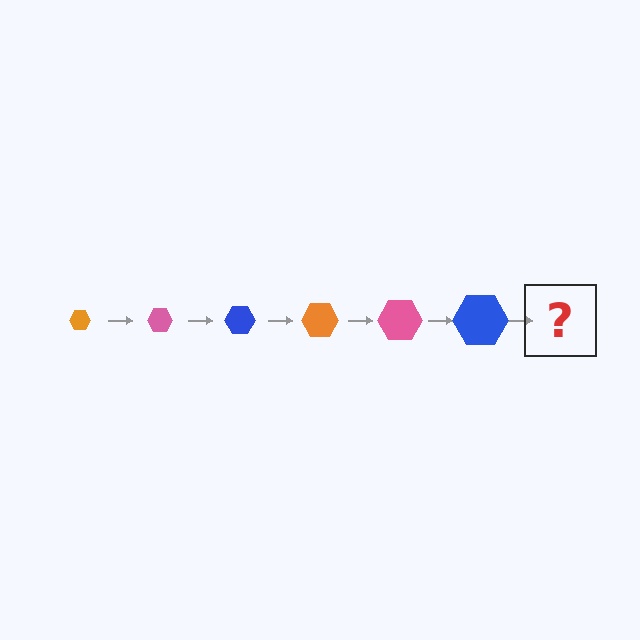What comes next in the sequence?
The next element should be an orange hexagon, larger than the previous one.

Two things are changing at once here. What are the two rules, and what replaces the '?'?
The two rules are that the hexagon grows larger each step and the color cycles through orange, pink, and blue. The '?' should be an orange hexagon, larger than the previous one.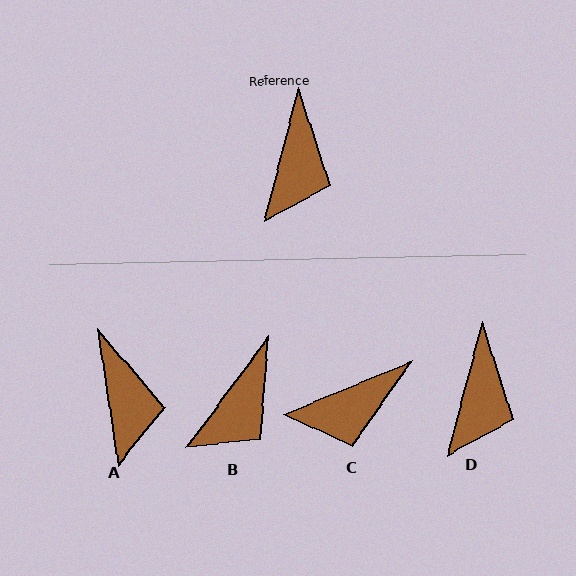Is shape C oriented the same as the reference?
No, it is off by about 53 degrees.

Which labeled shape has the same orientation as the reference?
D.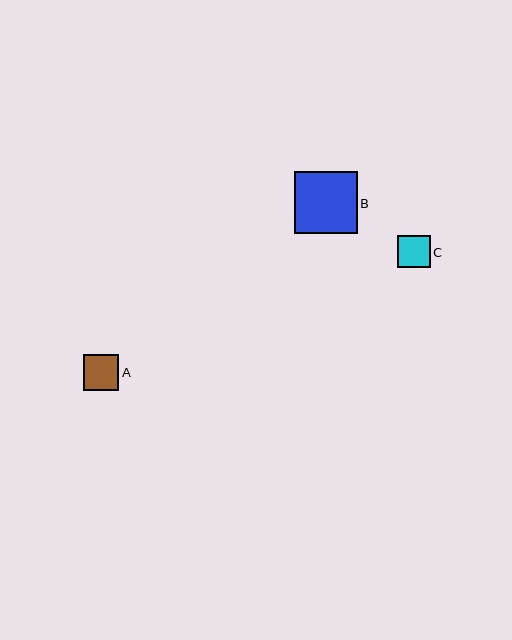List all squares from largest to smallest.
From largest to smallest: B, A, C.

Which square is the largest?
Square B is the largest with a size of approximately 62 pixels.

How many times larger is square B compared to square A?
Square B is approximately 1.7 times the size of square A.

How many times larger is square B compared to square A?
Square B is approximately 1.7 times the size of square A.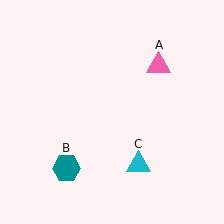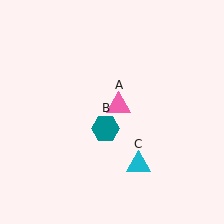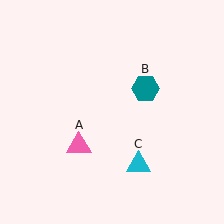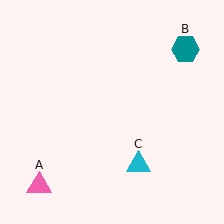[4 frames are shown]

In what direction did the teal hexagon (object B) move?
The teal hexagon (object B) moved up and to the right.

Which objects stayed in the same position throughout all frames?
Cyan triangle (object C) remained stationary.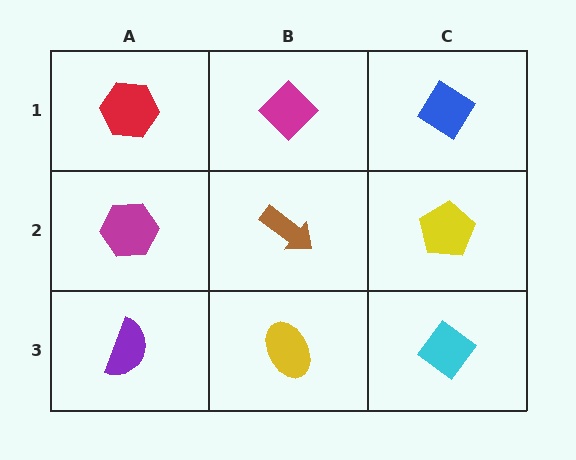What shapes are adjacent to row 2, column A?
A red hexagon (row 1, column A), a purple semicircle (row 3, column A), a brown arrow (row 2, column B).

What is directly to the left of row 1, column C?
A magenta diamond.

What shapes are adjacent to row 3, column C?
A yellow pentagon (row 2, column C), a yellow ellipse (row 3, column B).